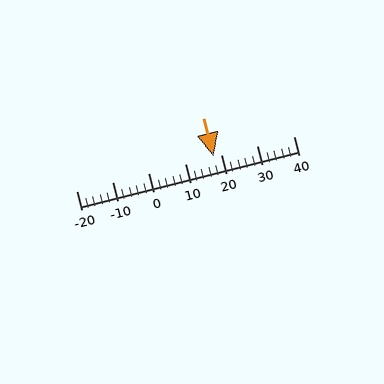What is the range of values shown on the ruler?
The ruler shows values from -20 to 40.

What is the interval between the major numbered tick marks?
The major tick marks are spaced 10 units apart.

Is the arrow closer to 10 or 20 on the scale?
The arrow is closer to 20.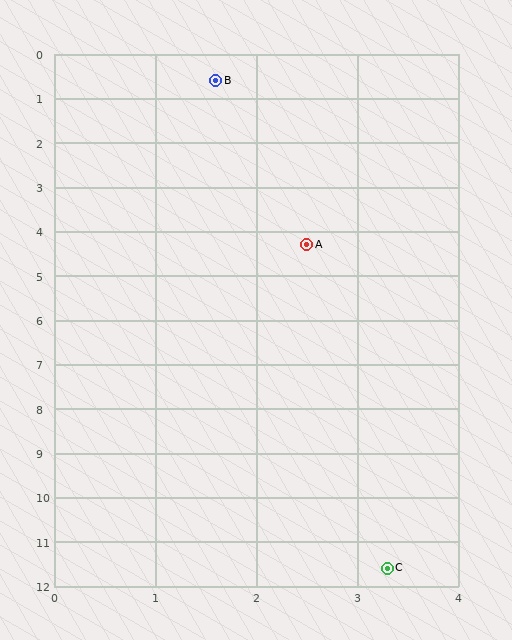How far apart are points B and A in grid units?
Points B and A are about 3.8 grid units apart.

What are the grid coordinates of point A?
Point A is at approximately (2.5, 4.3).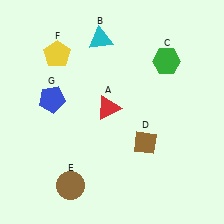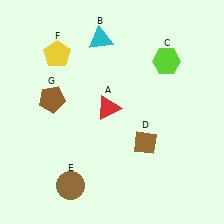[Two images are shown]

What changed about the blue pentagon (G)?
In Image 1, G is blue. In Image 2, it changed to brown.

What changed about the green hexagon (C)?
In Image 1, C is green. In Image 2, it changed to lime.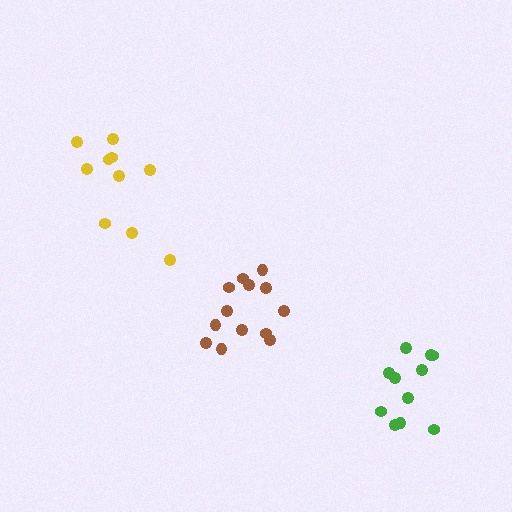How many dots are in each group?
Group 1: 13 dots, Group 2: 10 dots, Group 3: 11 dots (34 total).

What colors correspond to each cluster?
The clusters are colored: brown, yellow, green.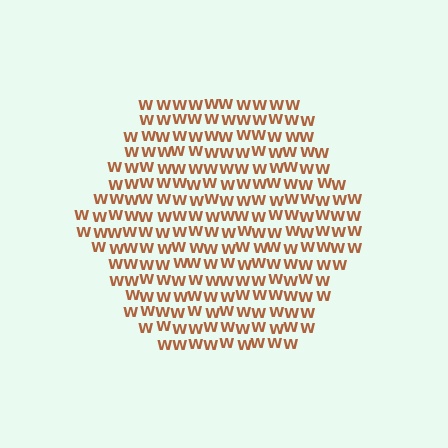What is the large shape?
The large shape is a hexagon.